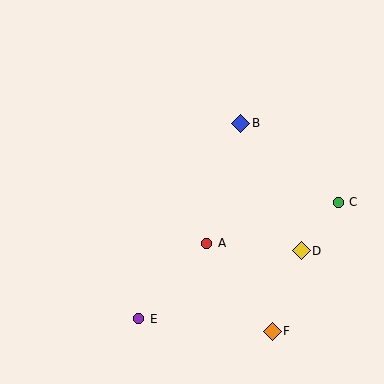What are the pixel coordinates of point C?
Point C is at (338, 202).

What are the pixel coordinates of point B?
Point B is at (241, 123).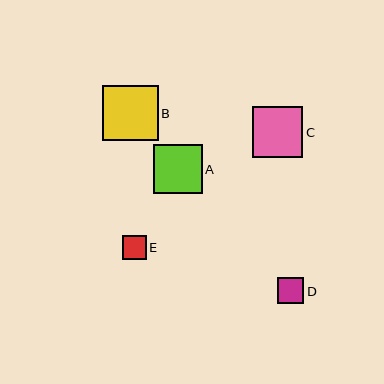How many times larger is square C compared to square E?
Square C is approximately 2.2 times the size of square E.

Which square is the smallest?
Square E is the smallest with a size of approximately 24 pixels.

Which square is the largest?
Square B is the largest with a size of approximately 55 pixels.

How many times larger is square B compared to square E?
Square B is approximately 2.3 times the size of square E.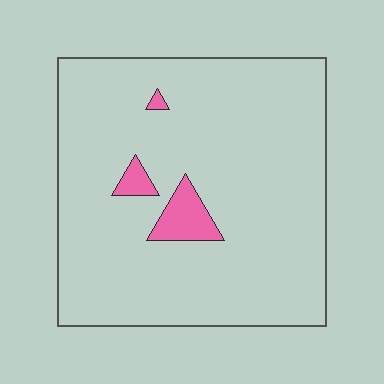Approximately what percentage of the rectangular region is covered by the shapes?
Approximately 5%.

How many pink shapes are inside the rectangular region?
3.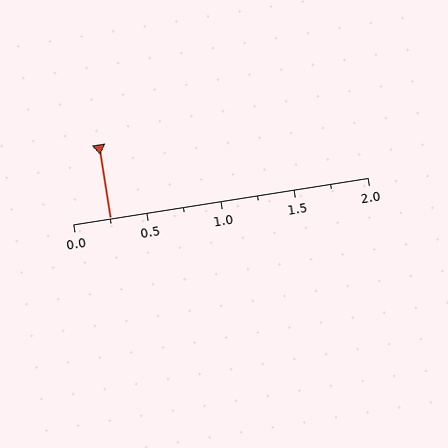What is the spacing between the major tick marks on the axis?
The major ticks are spaced 0.5 apart.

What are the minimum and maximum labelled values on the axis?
The axis runs from 0.0 to 2.0.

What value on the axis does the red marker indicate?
The marker indicates approximately 0.25.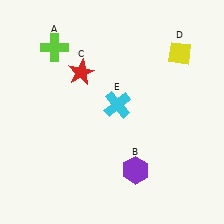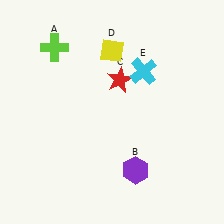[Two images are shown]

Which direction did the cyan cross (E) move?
The cyan cross (E) moved up.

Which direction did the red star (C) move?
The red star (C) moved right.